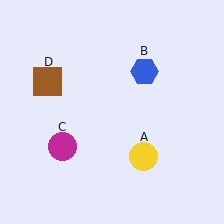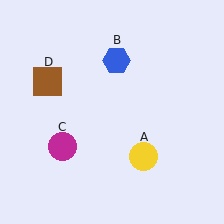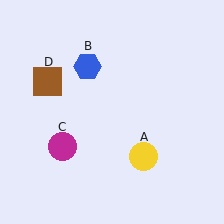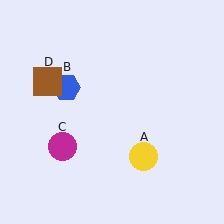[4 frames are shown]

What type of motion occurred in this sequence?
The blue hexagon (object B) rotated counterclockwise around the center of the scene.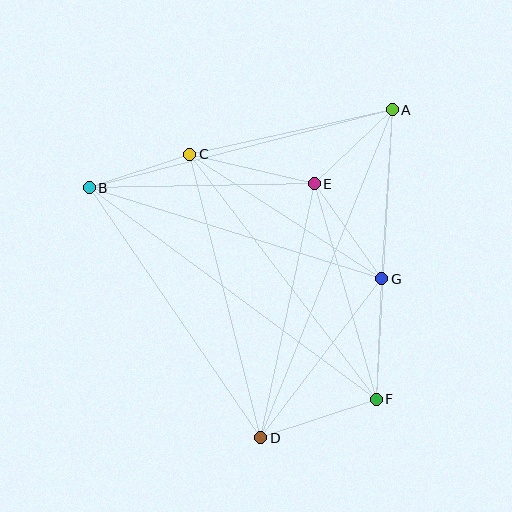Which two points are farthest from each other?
Points B and F are farthest from each other.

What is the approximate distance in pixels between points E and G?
The distance between E and G is approximately 116 pixels.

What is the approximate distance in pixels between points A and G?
The distance between A and G is approximately 169 pixels.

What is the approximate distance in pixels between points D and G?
The distance between D and G is approximately 200 pixels.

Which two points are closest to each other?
Points B and C are closest to each other.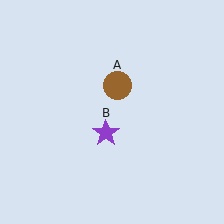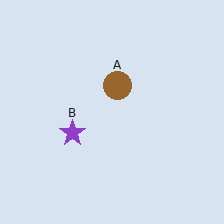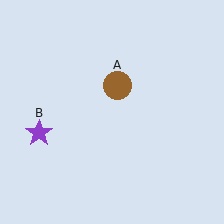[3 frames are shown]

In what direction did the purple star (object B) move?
The purple star (object B) moved left.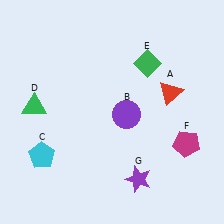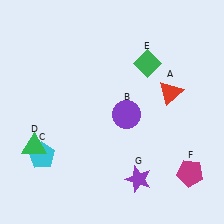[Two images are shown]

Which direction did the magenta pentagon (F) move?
The magenta pentagon (F) moved down.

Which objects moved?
The objects that moved are: the green triangle (D), the magenta pentagon (F).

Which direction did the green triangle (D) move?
The green triangle (D) moved down.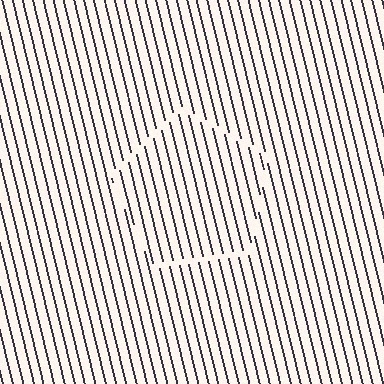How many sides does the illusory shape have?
5 sides — the line-ends trace a pentagon.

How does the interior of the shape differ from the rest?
The interior of the shape contains the same grating, shifted by half a period — the contour is defined by the phase discontinuity where line-ends from the inner and outer gratings abut.